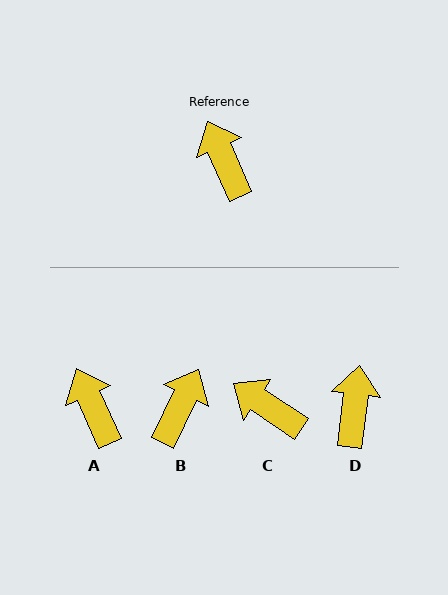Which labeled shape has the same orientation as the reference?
A.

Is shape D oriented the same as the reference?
No, it is off by about 31 degrees.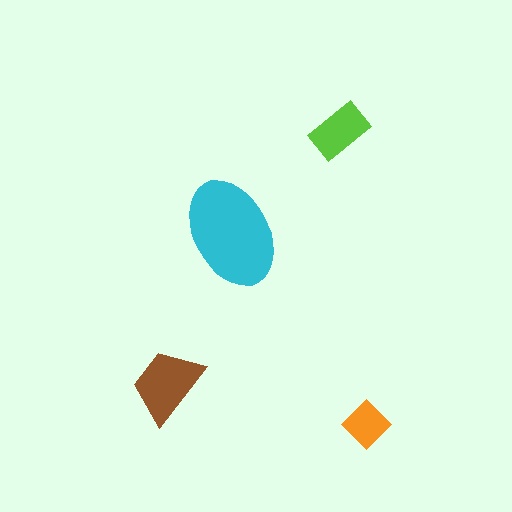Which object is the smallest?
The orange diamond.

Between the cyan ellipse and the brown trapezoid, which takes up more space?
The cyan ellipse.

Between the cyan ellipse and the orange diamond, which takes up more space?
The cyan ellipse.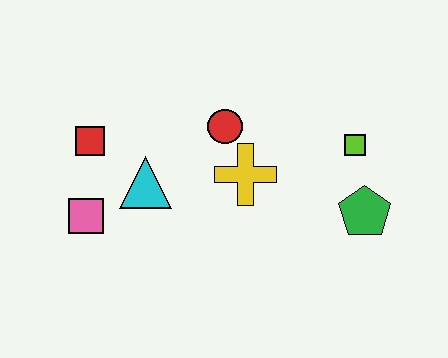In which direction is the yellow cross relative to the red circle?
The yellow cross is below the red circle.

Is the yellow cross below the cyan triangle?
No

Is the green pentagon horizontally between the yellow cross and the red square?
No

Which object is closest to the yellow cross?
The red circle is closest to the yellow cross.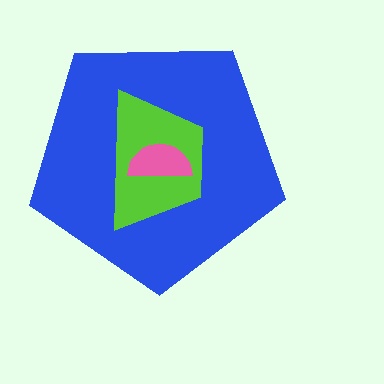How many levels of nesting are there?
3.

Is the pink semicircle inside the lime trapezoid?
Yes.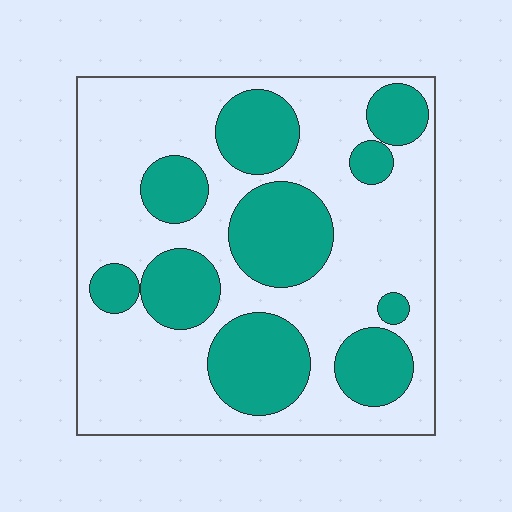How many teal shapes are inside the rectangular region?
10.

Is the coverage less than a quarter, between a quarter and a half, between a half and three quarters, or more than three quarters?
Between a quarter and a half.